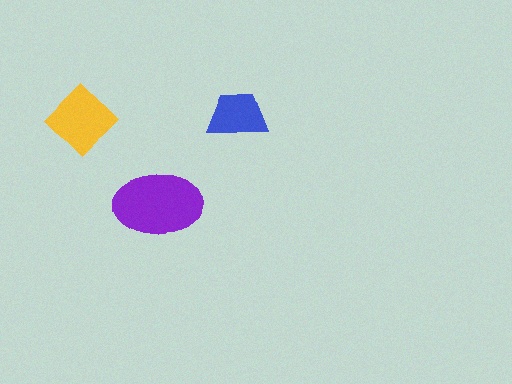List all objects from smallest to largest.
The blue trapezoid, the yellow diamond, the purple ellipse.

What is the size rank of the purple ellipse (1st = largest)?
1st.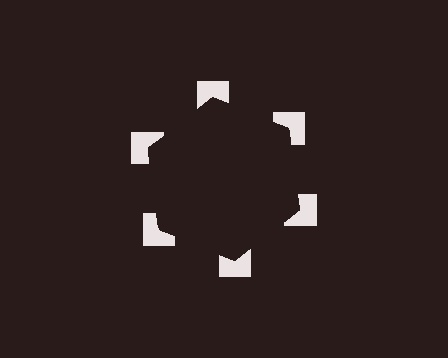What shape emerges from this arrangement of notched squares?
An illusory hexagon — its edges are inferred from the aligned wedge cuts in the notched squares, not physically drawn.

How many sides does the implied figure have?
6 sides.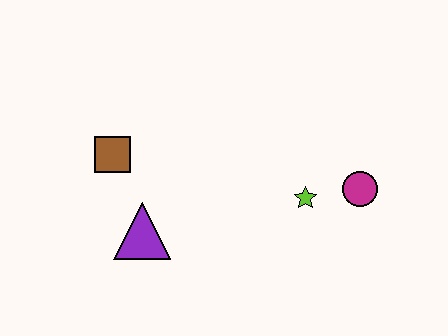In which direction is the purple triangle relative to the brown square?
The purple triangle is below the brown square.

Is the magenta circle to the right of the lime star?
Yes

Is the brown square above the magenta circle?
Yes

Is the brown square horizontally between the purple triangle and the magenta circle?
No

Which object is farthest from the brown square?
The magenta circle is farthest from the brown square.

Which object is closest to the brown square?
The purple triangle is closest to the brown square.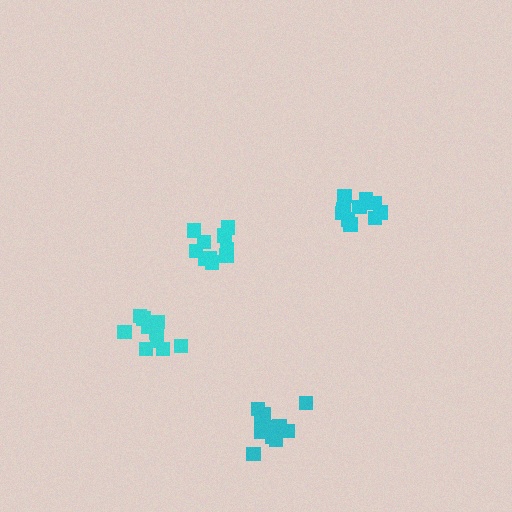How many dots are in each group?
Group 1: 11 dots, Group 2: 10 dots, Group 3: 13 dots, Group 4: 10 dots (44 total).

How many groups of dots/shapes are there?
There are 4 groups.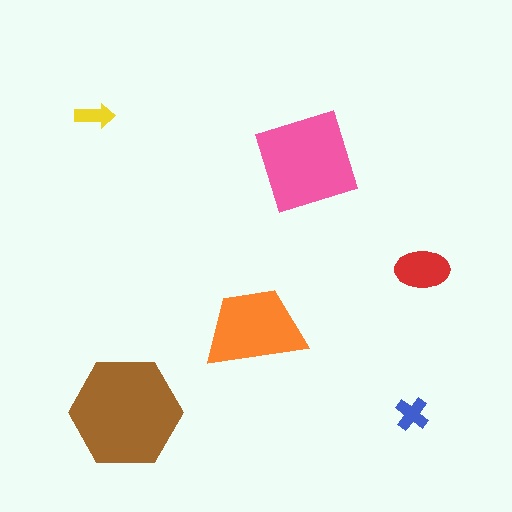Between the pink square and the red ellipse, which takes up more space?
The pink square.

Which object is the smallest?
The yellow arrow.